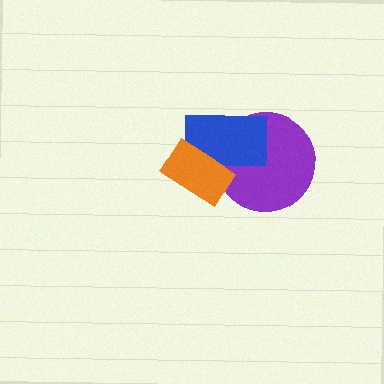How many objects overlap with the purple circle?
2 objects overlap with the purple circle.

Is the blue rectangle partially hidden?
Yes, it is partially covered by another shape.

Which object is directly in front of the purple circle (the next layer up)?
The blue rectangle is directly in front of the purple circle.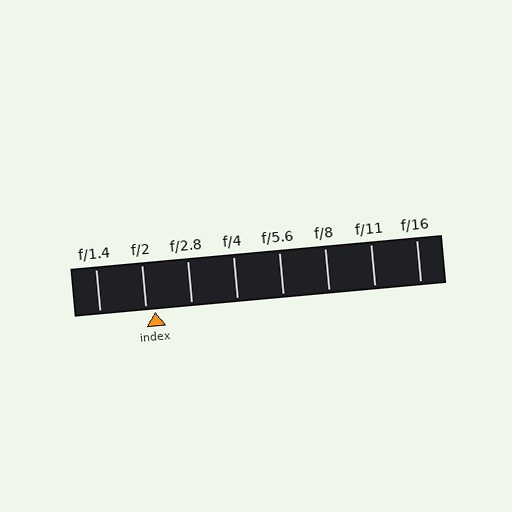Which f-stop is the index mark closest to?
The index mark is closest to f/2.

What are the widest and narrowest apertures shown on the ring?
The widest aperture shown is f/1.4 and the narrowest is f/16.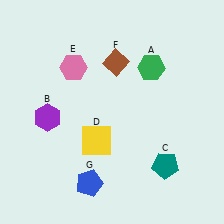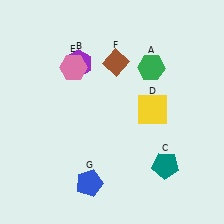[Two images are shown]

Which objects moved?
The objects that moved are: the purple hexagon (B), the yellow square (D).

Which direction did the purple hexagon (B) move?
The purple hexagon (B) moved up.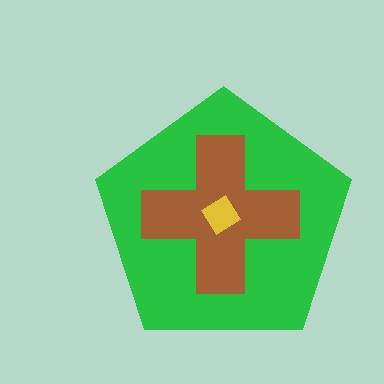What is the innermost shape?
The yellow diamond.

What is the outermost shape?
The green pentagon.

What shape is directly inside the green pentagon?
The brown cross.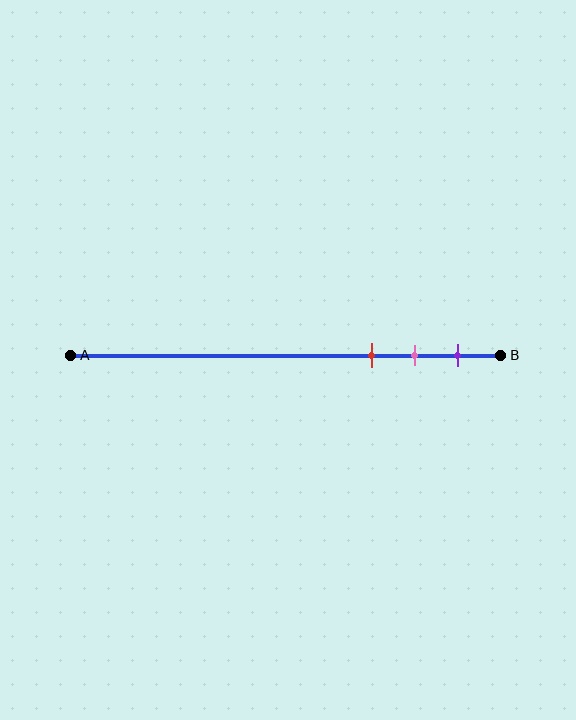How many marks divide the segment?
There are 3 marks dividing the segment.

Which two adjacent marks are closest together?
The pink and purple marks are the closest adjacent pair.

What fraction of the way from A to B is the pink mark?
The pink mark is approximately 80% (0.8) of the way from A to B.